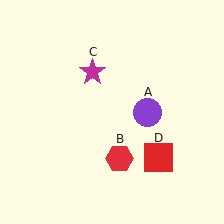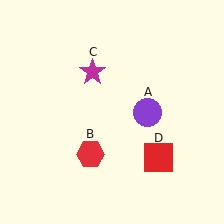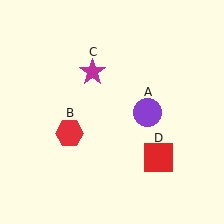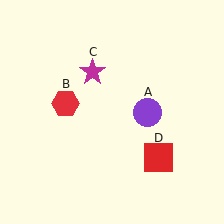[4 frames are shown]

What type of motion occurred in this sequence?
The red hexagon (object B) rotated clockwise around the center of the scene.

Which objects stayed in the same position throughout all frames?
Purple circle (object A) and magenta star (object C) and red square (object D) remained stationary.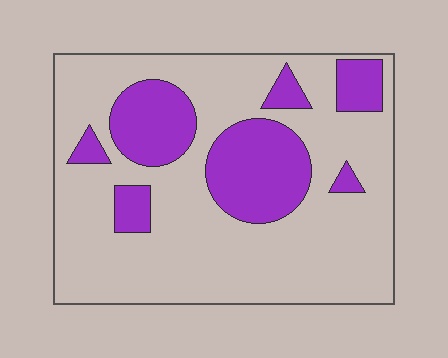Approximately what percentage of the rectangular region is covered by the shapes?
Approximately 25%.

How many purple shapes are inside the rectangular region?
7.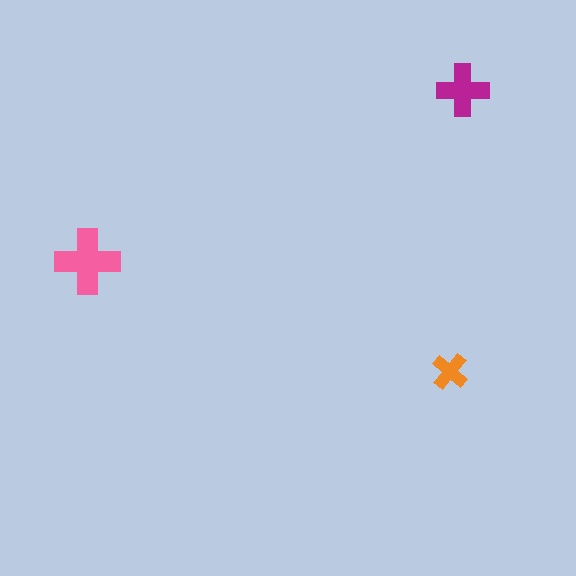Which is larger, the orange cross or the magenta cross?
The magenta one.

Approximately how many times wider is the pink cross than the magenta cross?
About 1.5 times wider.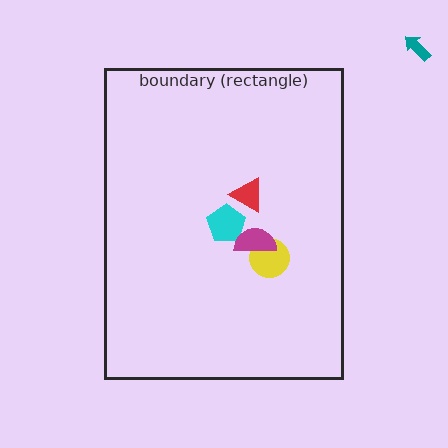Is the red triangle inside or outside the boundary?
Inside.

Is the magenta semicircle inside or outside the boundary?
Inside.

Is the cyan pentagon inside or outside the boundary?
Inside.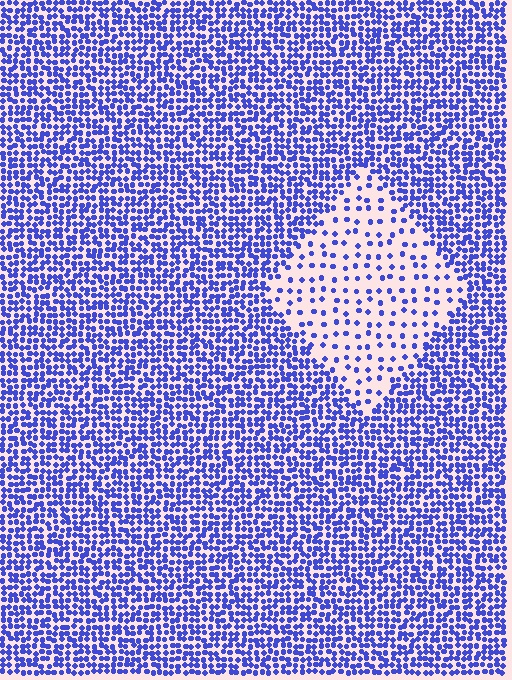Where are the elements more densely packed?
The elements are more densely packed outside the diamond boundary.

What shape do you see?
I see a diamond.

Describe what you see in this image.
The image contains small blue elements arranged at two different densities. A diamond-shaped region is visible where the elements are less densely packed than the surrounding area.